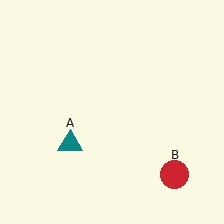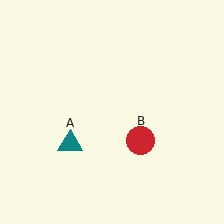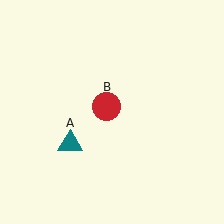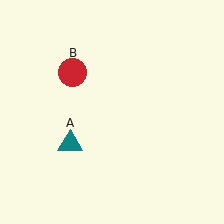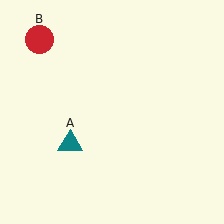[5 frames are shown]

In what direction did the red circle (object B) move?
The red circle (object B) moved up and to the left.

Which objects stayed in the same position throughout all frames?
Teal triangle (object A) remained stationary.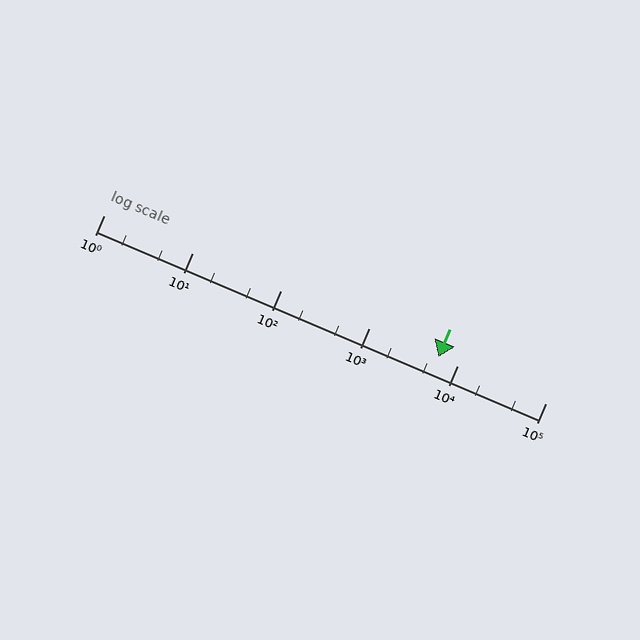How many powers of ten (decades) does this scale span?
The scale spans 5 decades, from 1 to 100000.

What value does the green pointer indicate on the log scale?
The pointer indicates approximately 6100.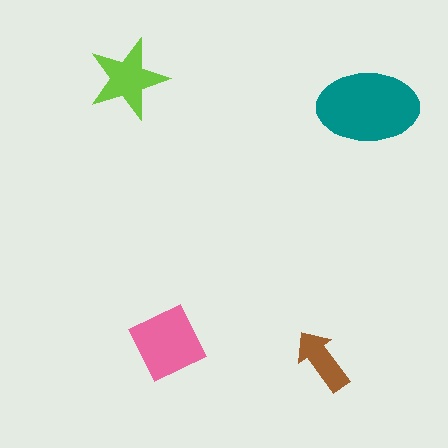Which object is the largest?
The teal ellipse.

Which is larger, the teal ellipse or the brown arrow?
The teal ellipse.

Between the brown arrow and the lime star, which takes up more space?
The lime star.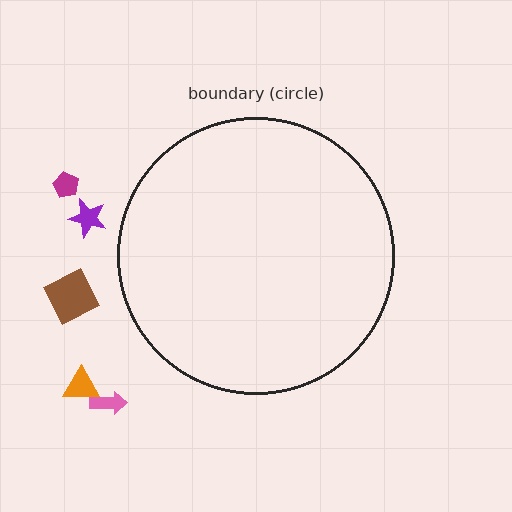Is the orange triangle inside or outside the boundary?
Outside.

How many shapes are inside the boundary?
0 inside, 5 outside.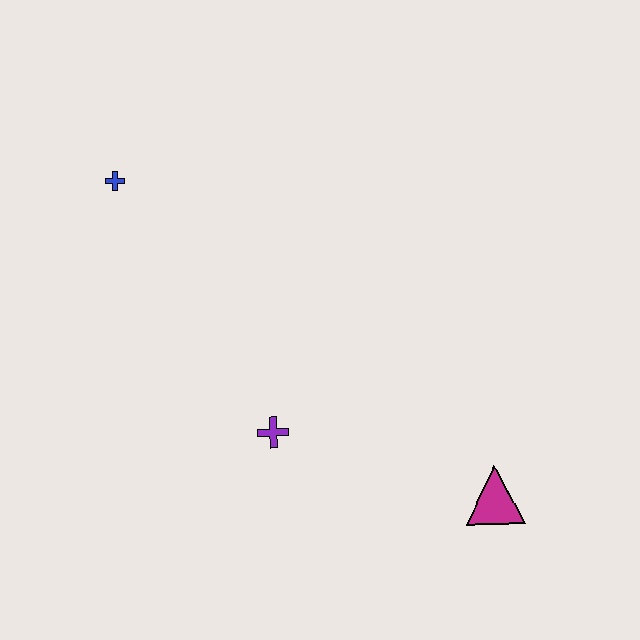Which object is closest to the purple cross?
The magenta triangle is closest to the purple cross.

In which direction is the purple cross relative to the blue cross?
The purple cross is below the blue cross.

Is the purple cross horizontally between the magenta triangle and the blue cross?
Yes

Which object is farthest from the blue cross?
The magenta triangle is farthest from the blue cross.